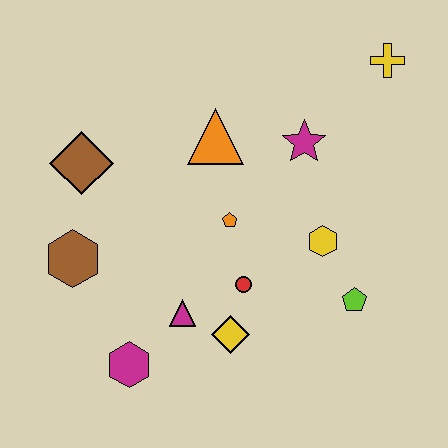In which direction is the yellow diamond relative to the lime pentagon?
The yellow diamond is to the left of the lime pentagon.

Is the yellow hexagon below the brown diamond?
Yes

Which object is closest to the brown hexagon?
The brown diamond is closest to the brown hexagon.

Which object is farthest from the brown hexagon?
The yellow cross is farthest from the brown hexagon.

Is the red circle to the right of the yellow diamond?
Yes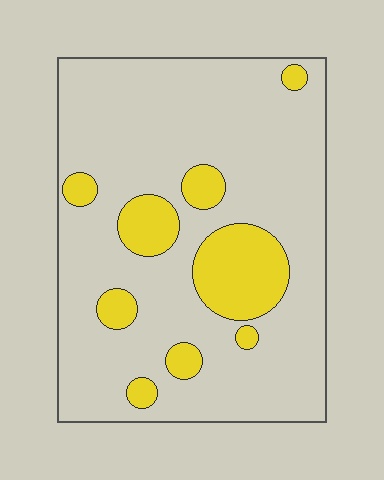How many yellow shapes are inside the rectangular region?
9.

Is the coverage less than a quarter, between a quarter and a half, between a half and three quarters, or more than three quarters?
Less than a quarter.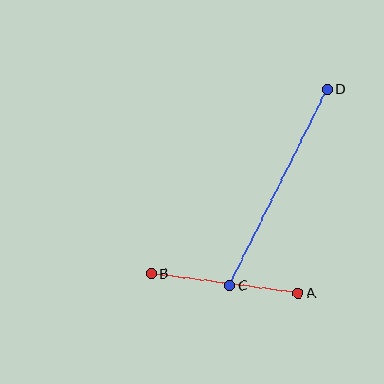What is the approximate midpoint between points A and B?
The midpoint is at approximately (225, 284) pixels.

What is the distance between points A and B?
The distance is approximately 148 pixels.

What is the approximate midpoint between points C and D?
The midpoint is at approximately (278, 188) pixels.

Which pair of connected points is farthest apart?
Points C and D are farthest apart.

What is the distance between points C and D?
The distance is approximately 219 pixels.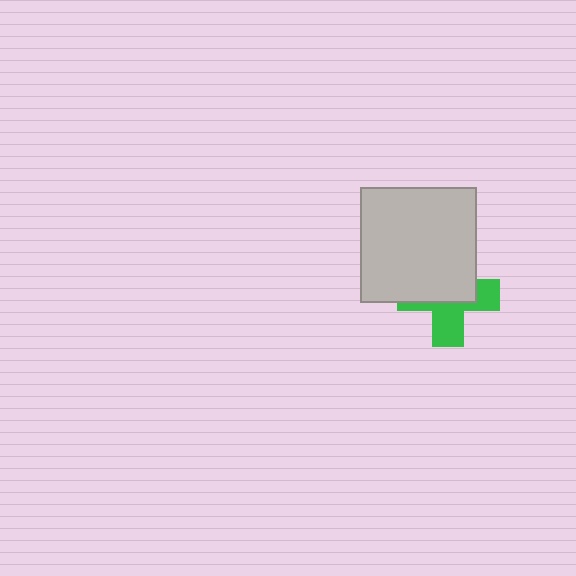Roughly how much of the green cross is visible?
A small part of it is visible (roughly 45%).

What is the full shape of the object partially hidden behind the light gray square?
The partially hidden object is a green cross.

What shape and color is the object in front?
The object in front is a light gray square.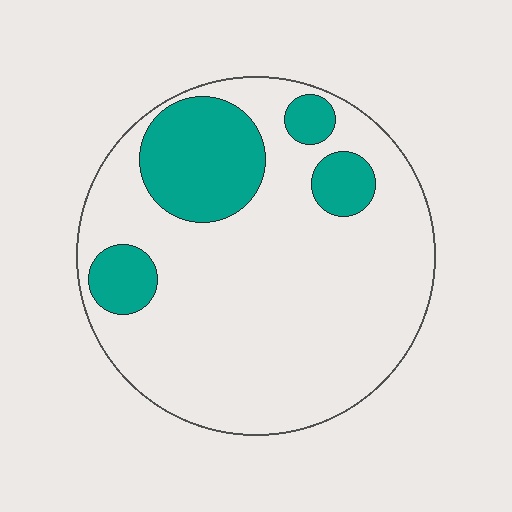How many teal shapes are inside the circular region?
4.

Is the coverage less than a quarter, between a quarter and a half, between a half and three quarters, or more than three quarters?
Less than a quarter.